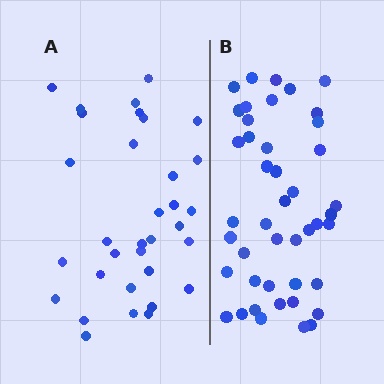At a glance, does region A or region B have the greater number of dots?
Region B (the right region) has more dots.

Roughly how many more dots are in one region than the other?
Region B has roughly 12 or so more dots than region A.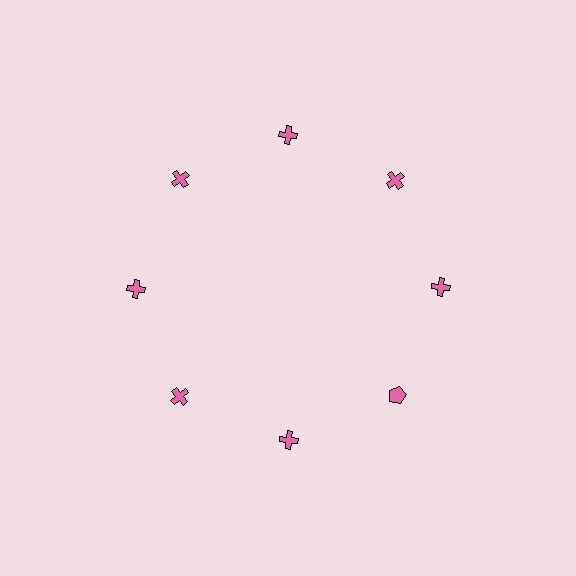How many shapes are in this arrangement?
There are 8 shapes arranged in a ring pattern.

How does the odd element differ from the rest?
It has a different shape: pentagon instead of cross.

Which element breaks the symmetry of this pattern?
The pink pentagon at roughly the 4 o'clock position breaks the symmetry. All other shapes are pink crosses.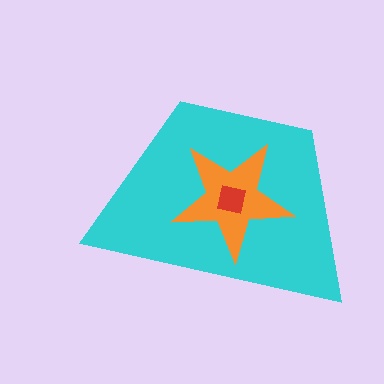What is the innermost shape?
The red square.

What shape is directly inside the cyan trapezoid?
The orange star.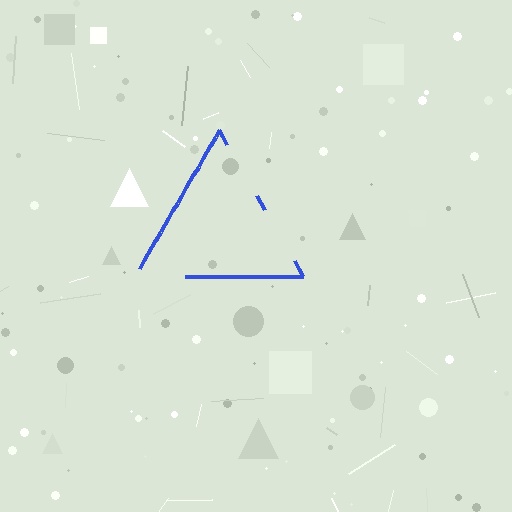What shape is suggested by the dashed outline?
The dashed outline suggests a triangle.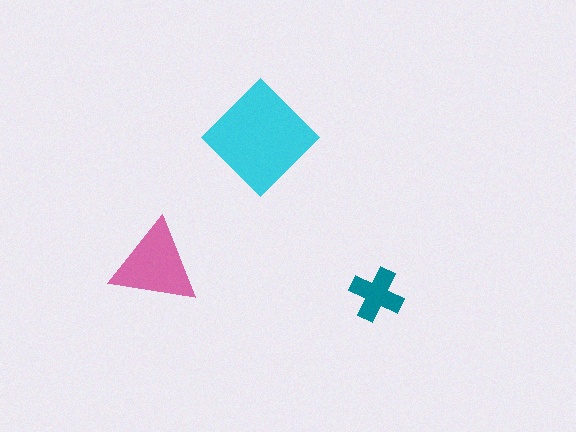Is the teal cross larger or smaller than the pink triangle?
Smaller.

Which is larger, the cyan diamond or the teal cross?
The cyan diamond.